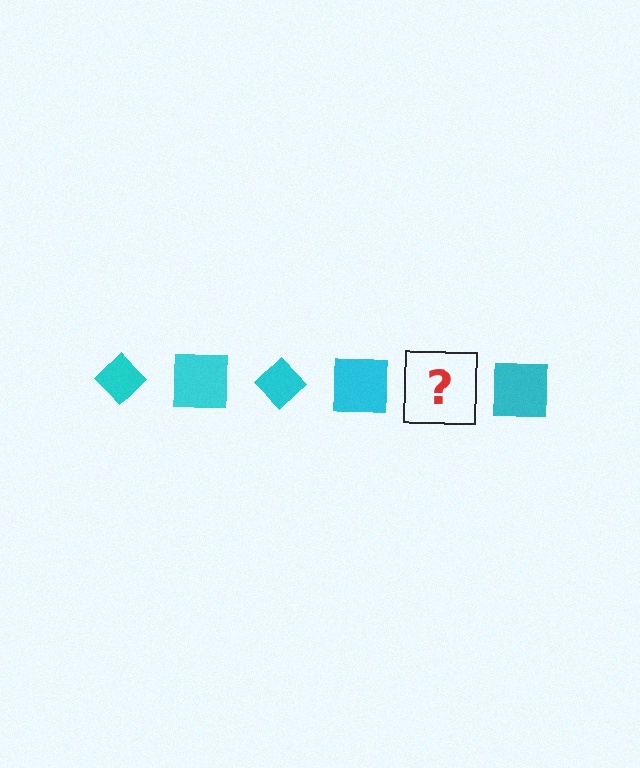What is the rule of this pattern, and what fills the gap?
The rule is that the pattern cycles through diamond, square shapes in cyan. The gap should be filled with a cyan diamond.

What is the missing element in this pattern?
The missing element is a cyan diamond.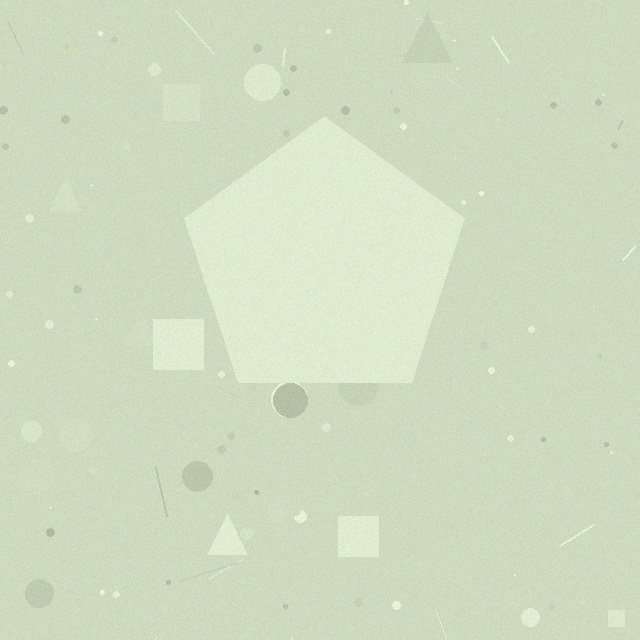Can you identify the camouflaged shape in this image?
The camouflaged shape is a pentagon.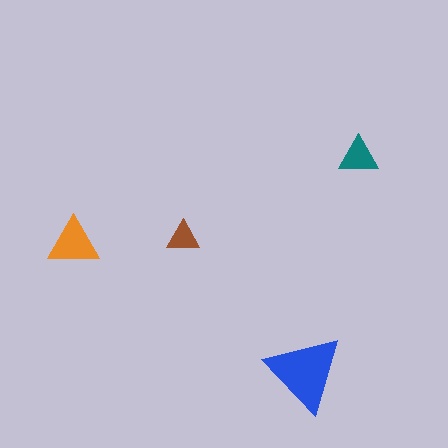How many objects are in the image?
There are 4 objects in the image.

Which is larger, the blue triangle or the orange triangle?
The blue one.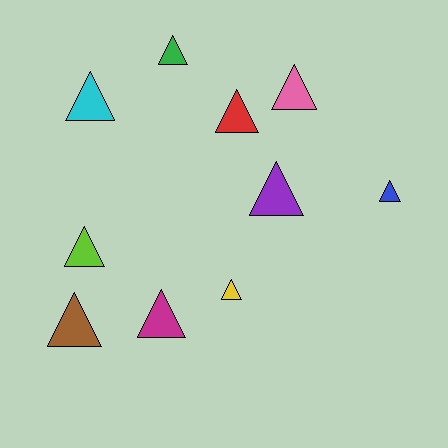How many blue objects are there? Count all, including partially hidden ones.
There is 1 blue object.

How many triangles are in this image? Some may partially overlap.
There are 10 triangles.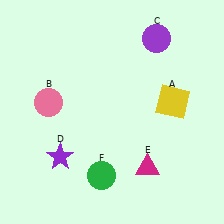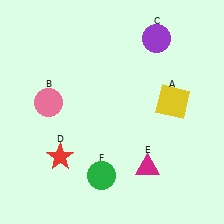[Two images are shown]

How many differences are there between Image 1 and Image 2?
There is 1 difference between the two images.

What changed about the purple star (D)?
In Image 1, D is purple. In Image 2, it changed to red.